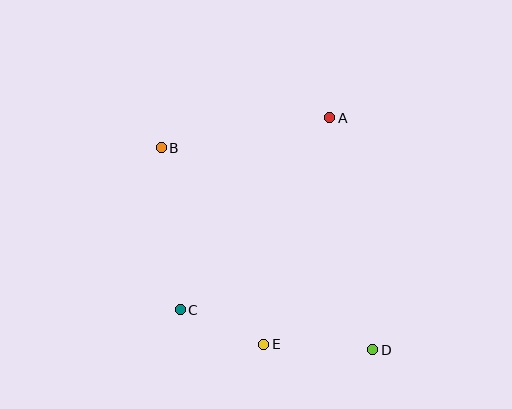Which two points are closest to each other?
Points C and E are closest to each other.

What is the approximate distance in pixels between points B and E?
The distance between B and E is approximately 222 pixels.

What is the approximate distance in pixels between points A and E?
The distance between A and E is approximately 236 pixels.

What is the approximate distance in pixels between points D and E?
The distance between D and E is approximately 109 pixels.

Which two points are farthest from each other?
Points B and D are farthest from each other.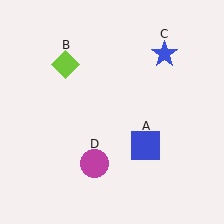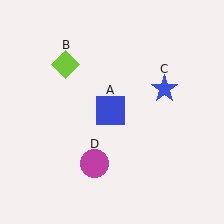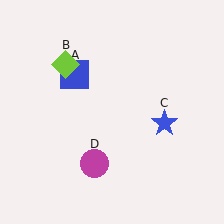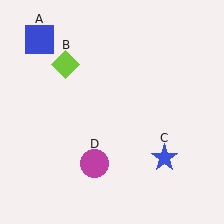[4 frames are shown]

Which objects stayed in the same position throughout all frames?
Lime diamond (object B) and magenta circle (object D) remained stationary.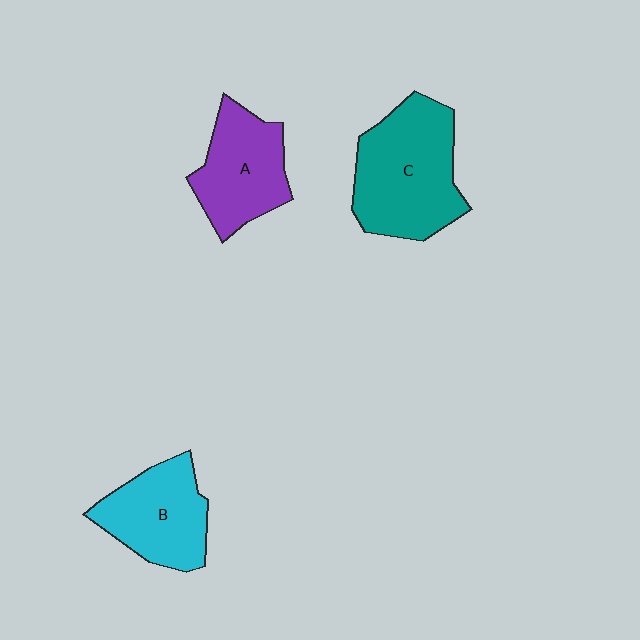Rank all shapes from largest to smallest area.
From largest to smallest: C (teal), B (cyan), A (purple).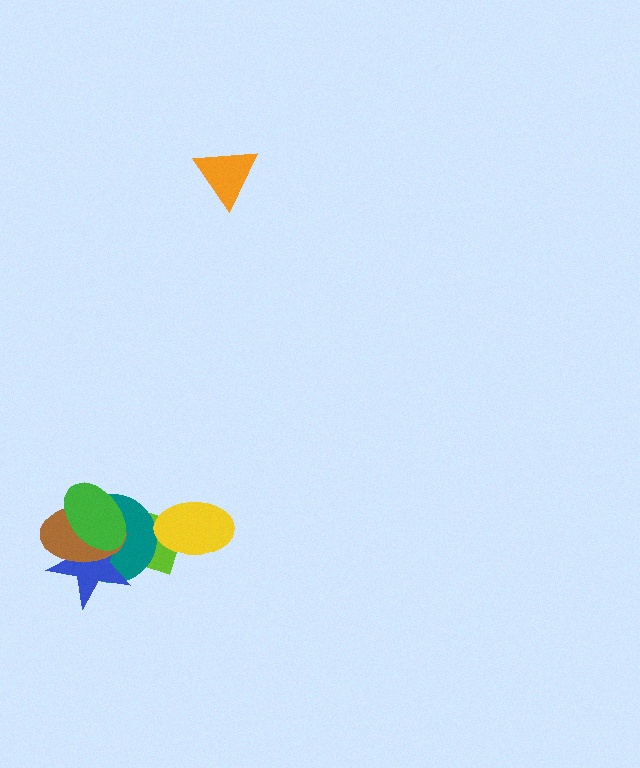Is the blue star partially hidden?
Yes, it is partially covered by another shape.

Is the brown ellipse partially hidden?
Yes, it is partially covered by another shape.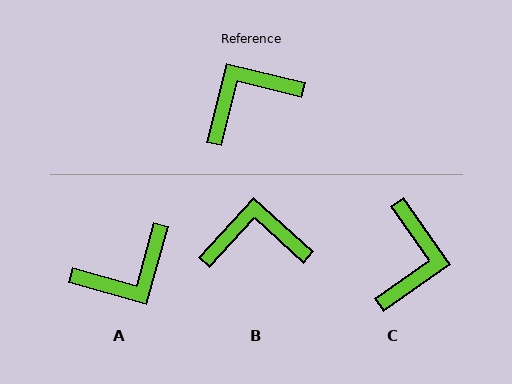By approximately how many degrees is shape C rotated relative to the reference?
Approximately 131 degrees clockwise.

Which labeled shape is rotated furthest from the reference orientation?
A, about 178 degrees away.